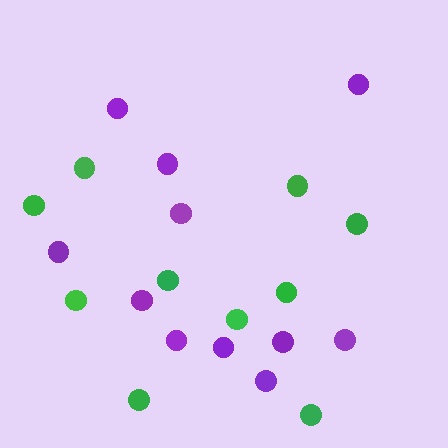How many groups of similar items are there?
There are 2 groups: one group of green circles (10) and one group of purple circles (11).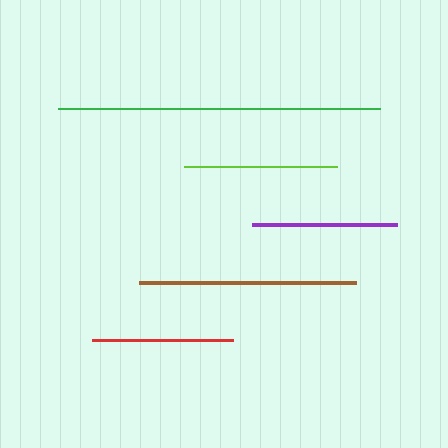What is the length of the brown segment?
The brown segment is approximately 217 pixels long.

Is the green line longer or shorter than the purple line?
The green line is longer than the purple line.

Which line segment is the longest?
The green line is the longest at approximately 322 pixels.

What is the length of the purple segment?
The purple segment is approximately 145 pixels long.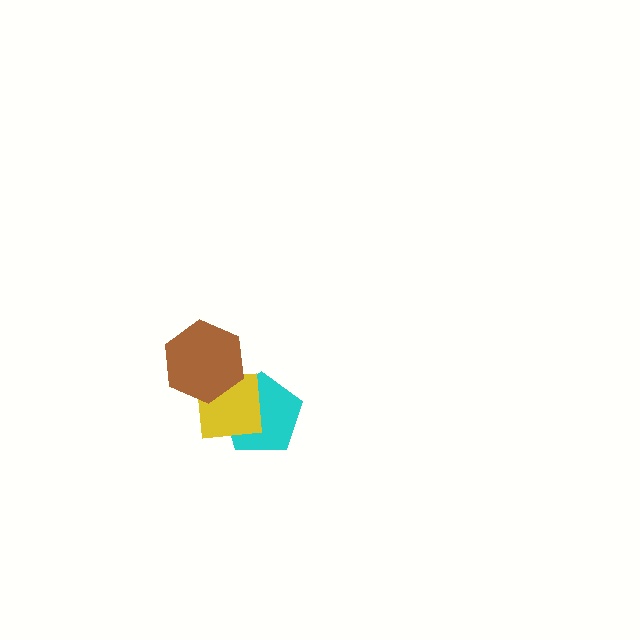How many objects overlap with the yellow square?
2 objects overlap with the yellow square.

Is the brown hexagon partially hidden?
No, no other shape covers it.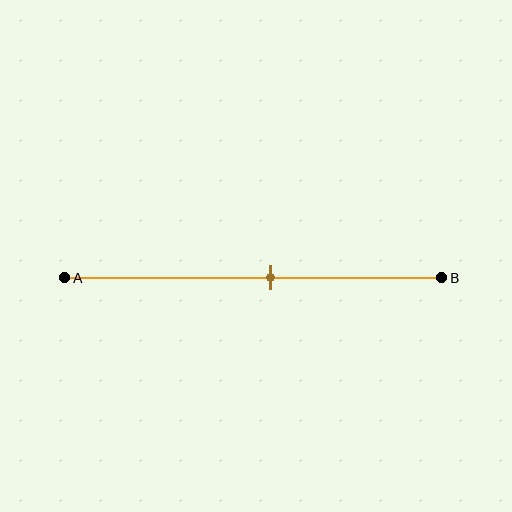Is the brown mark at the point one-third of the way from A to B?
No, the mark is at about 55% from A, not at the 33% one-third point.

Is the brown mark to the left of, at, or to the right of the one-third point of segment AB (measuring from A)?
The brown mark is to the right of the one-third point of segment AB.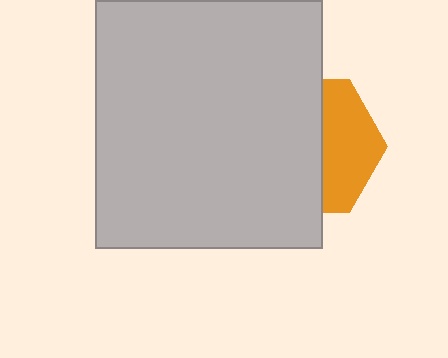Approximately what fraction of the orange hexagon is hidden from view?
Roughly 61% of the orange hexagon is hidden behind the light gray rectangle.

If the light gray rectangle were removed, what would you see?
You would see the complete orange hexagon.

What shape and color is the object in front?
The object in front is a light gray rectangle.